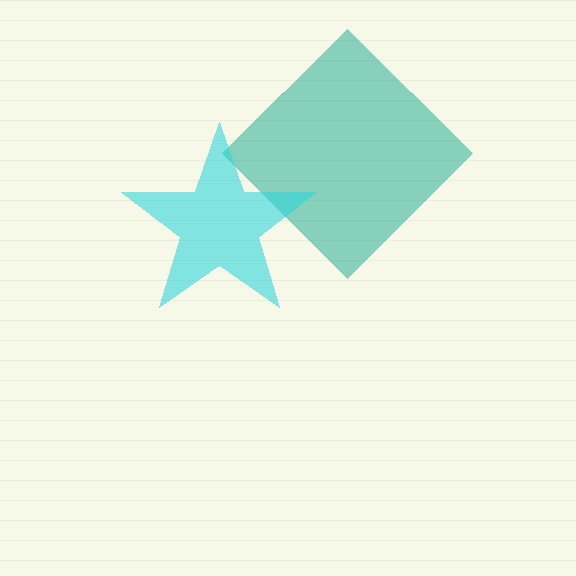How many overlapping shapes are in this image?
There are 2 overlapping shapes in the image.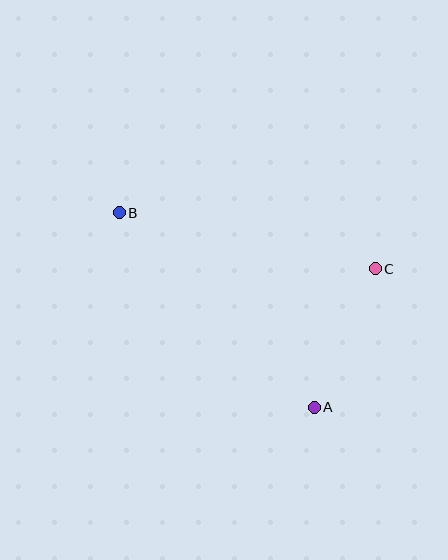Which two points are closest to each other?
Points A and C are closest to each other.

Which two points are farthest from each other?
Points A and B are farthest from each other.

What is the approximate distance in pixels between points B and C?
The distance between B and C is approximately 262 pixels.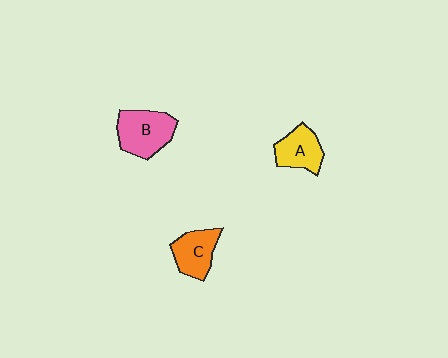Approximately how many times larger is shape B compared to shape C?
Approximately 1.3 times.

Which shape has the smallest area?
Shape A (yellow).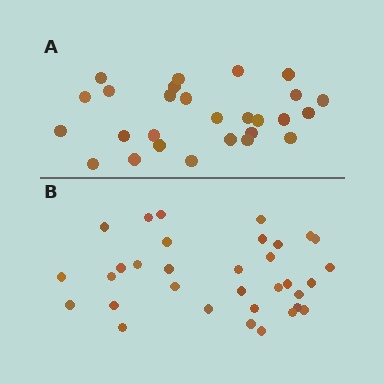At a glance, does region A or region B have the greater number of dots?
Region B (the bottom region) has more dots.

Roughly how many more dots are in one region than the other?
Region B has about 6 more dots than region A.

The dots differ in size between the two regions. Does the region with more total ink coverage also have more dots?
No. Region A has more total ink coverage because its dots are larger, but region B actually contains more individual dots. Total area can be misleading — the number of items is what matters here.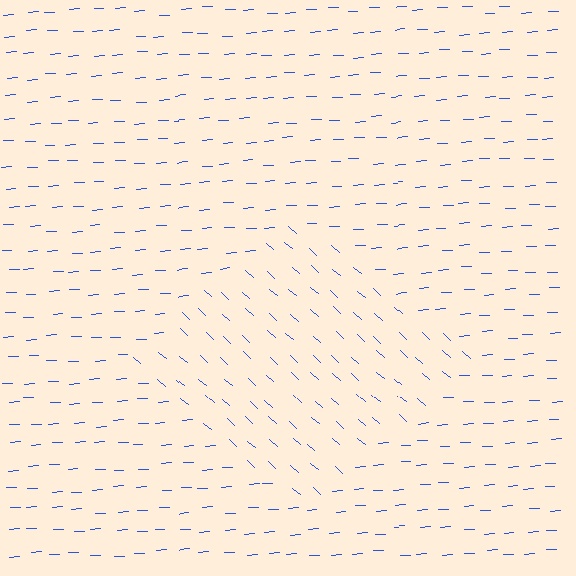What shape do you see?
I see a diamond.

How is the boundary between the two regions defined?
The boundary is defined purely by a change in line orientation (approximately 45 degrees difference). All lines are the same color and thickness.